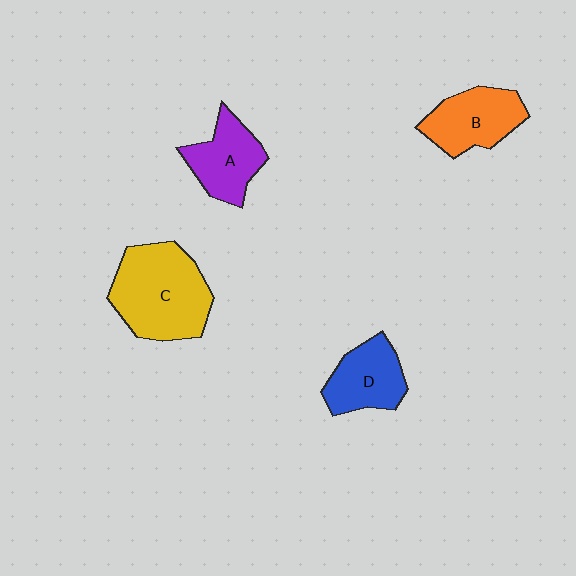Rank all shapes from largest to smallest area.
From largest to smallest: C (yellow), B (orange), A (purple), D (blue).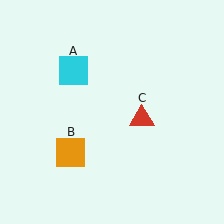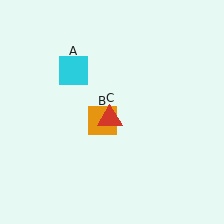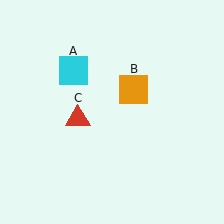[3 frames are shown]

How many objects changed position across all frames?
2 objects changed position: orange square (object B), red triangle (object C).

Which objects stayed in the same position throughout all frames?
Cyan square (object A) remained stationary.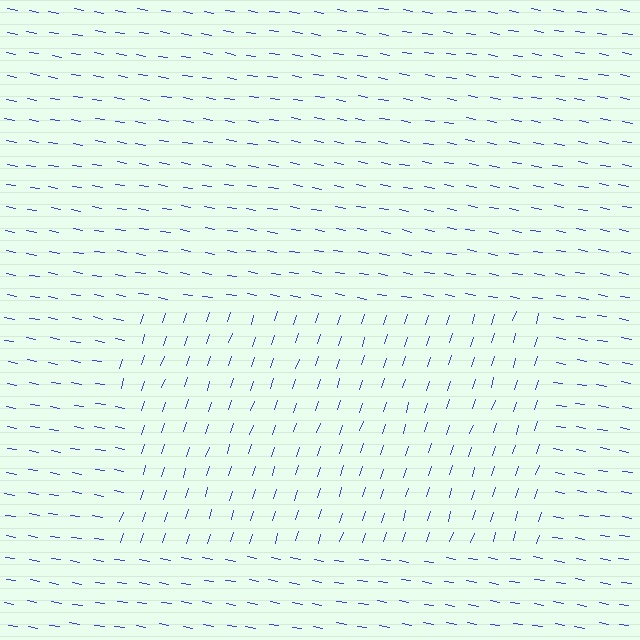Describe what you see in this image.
The image is filled with small blue line segments. A rectangle region in the image has lines oriented differently from the surrounding lines, creating a visible texture boundary.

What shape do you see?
I see a rectangle.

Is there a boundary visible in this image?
Yes, there is a texture boundary formed by a change in line orientation.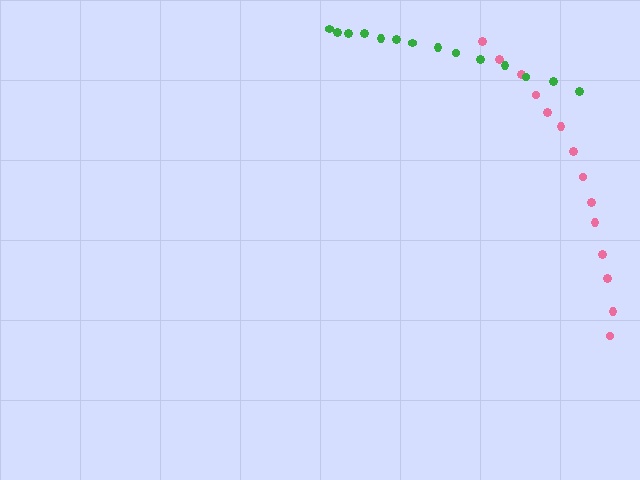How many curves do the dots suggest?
There are 2 distinct paths.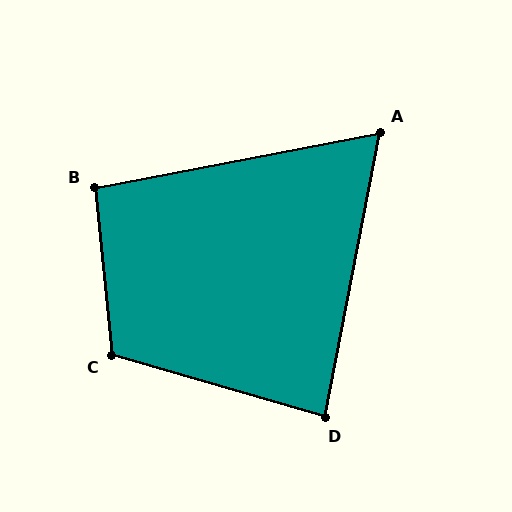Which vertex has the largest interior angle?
C, at approximately 112 degrees.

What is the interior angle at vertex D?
Approximately 85 degrees (acute).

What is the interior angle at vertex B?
Approximately 95 degrees (obtuse).